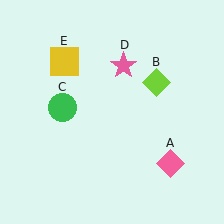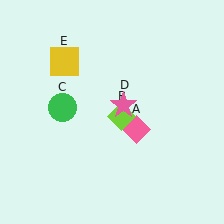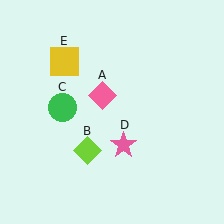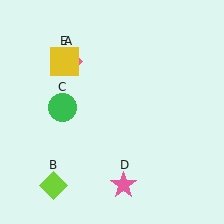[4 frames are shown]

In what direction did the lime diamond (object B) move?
The lime diamond (object B) moved down and to the left.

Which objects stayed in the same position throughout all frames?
Green circle (object C) and yellow square (object E) remained stationary.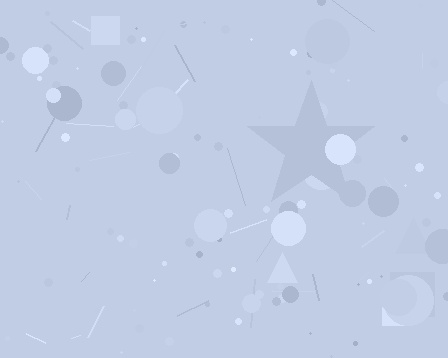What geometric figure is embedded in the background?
A star is embedded in the background.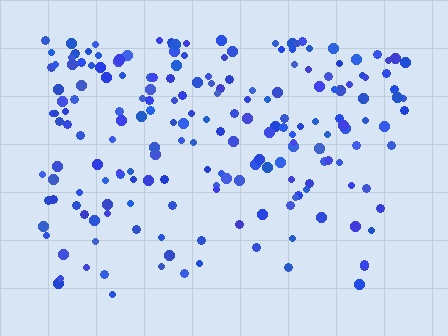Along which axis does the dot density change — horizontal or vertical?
Vertical.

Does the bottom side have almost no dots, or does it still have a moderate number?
Still a moderate number, just noticeably fewer than the top.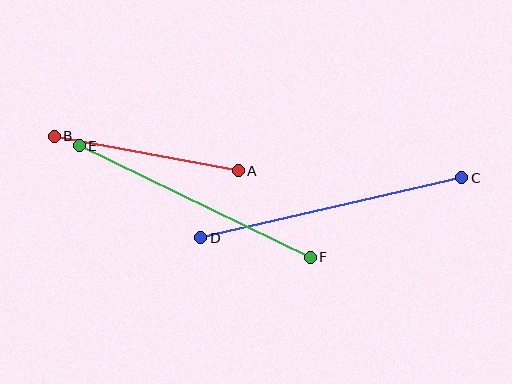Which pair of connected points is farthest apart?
Points C and D are farthest apart.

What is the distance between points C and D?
The distance is approximately 268 pixels.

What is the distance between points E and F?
The distance is approximately 257 pixels.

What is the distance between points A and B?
The distance is approximately 187 pixels.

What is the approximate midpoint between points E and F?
The midpoint is at approximately (195, 202) pixels.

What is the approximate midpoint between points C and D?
The midpoint is at approximately (331, 208) pixels.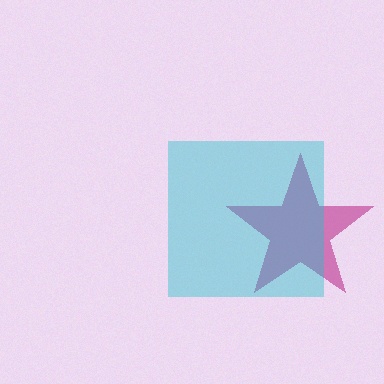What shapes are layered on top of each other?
The layered shapes are: a magenta star, a cyan square.